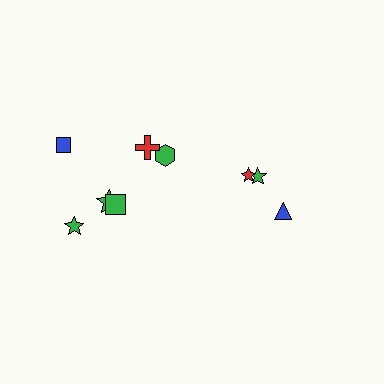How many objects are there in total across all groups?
There are 9 objects.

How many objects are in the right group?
There are 3 objects.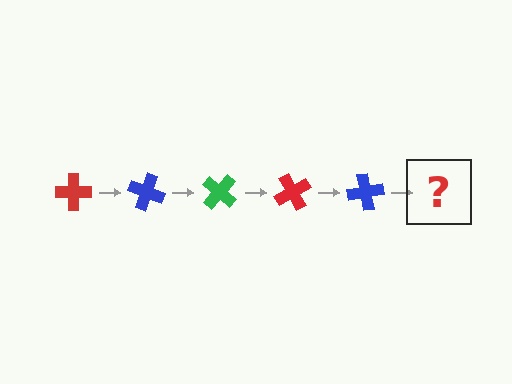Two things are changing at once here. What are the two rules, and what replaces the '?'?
The two rules are that it rotates 20 degrees each step and the color cycles through red, blue, and green. The '?' should be a green cross, rotated 100 degrees from the start.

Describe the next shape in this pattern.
It should be a green cross, rotated 100 degrees from the start.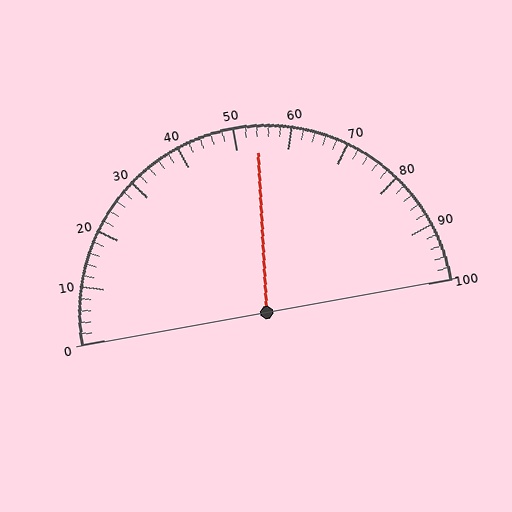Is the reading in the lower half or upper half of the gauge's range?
The reading is in the upper half of the range (0 to 100).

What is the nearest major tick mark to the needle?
The nearest major tick mark is 50.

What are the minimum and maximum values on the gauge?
The gauge ranges from 0 to 100.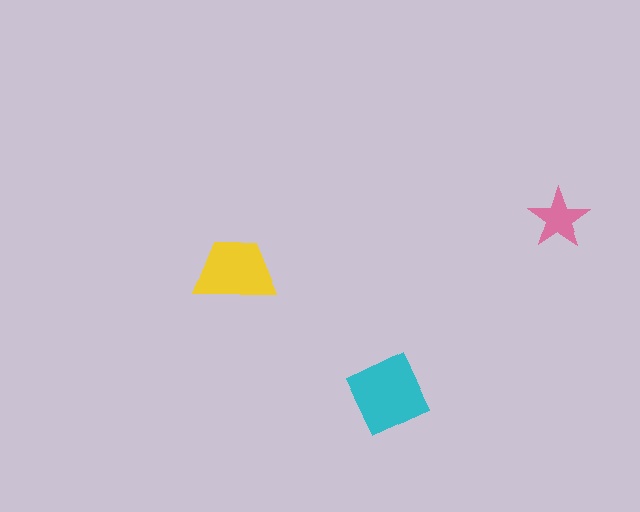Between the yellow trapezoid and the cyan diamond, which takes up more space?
The cyan diamond.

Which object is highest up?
The pink star is topmost.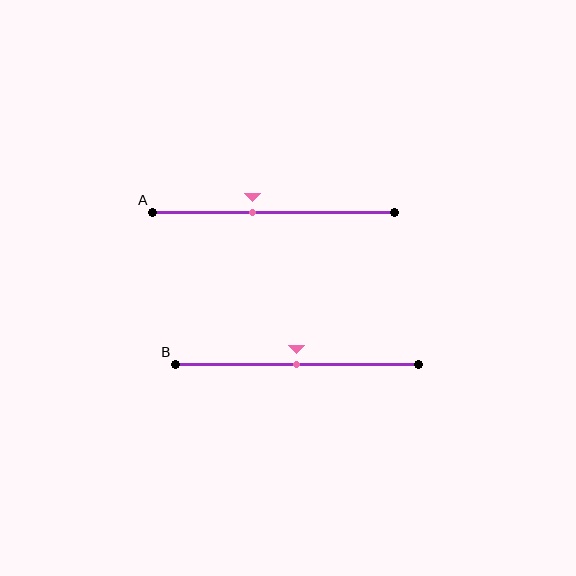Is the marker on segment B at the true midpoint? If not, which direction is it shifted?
Yes, the marker on segment B is at the true midpoint.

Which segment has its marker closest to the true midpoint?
Segment B has its marker closest to the true midpoint.